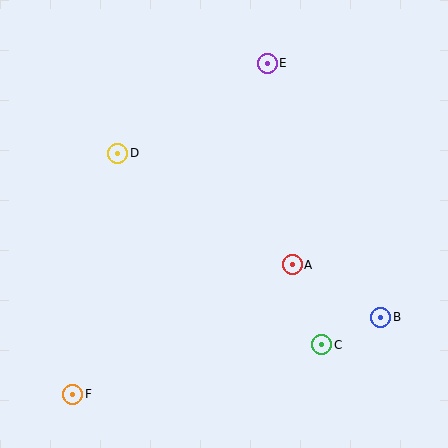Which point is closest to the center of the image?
Point A at (292, 265) is closest to the center.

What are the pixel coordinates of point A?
Point A is at (292, 265).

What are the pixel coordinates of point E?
Point E is at (267, 63).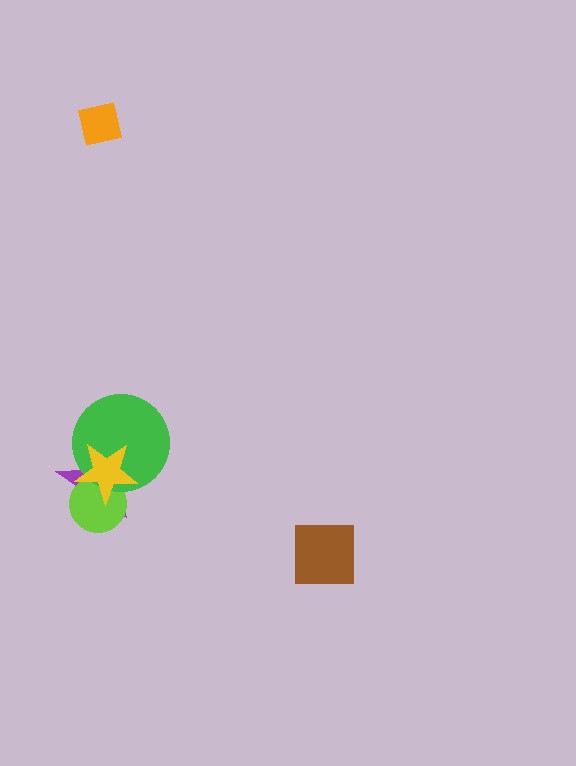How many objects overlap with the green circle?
3 objects overlap with the green circle.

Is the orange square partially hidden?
No, no other shape covers it.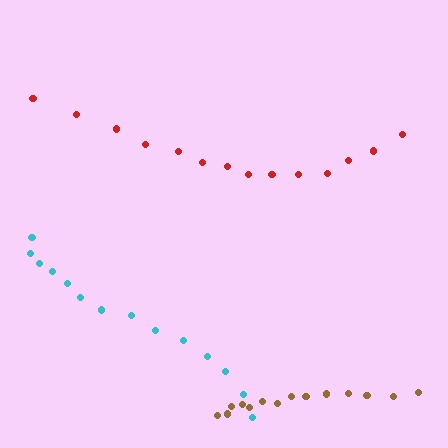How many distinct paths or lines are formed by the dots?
There are 3 distinct paths.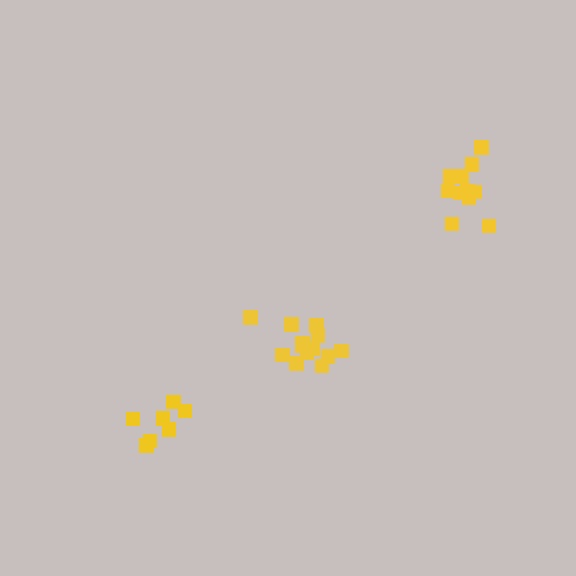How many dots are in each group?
Group 1: 11 dots, Group 2: 7 dots, Group 3: 13 dots (31 total).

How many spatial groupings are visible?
There are 3 spatial groupings.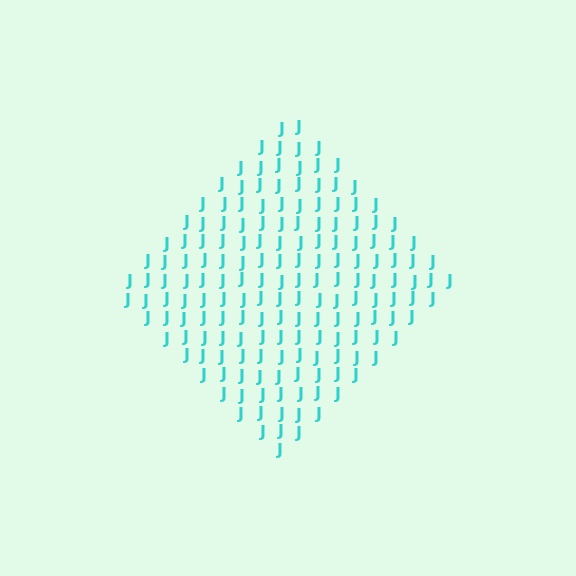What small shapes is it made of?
It is made of small letter J's.